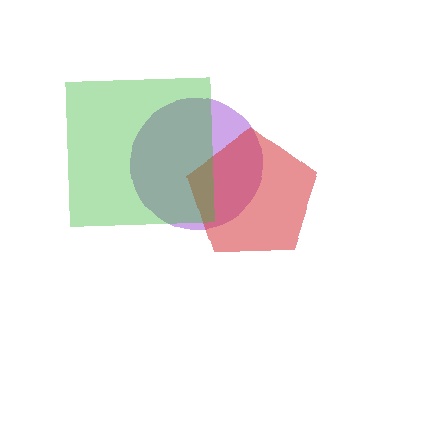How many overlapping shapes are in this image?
There are 3 overlapping shapes in the image.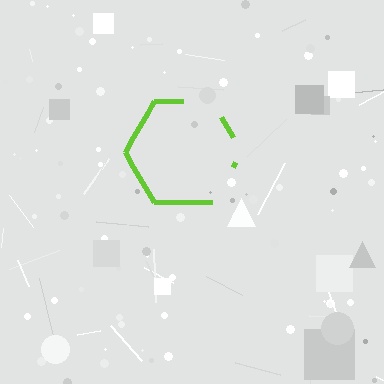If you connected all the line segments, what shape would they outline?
They would outline a hexagon.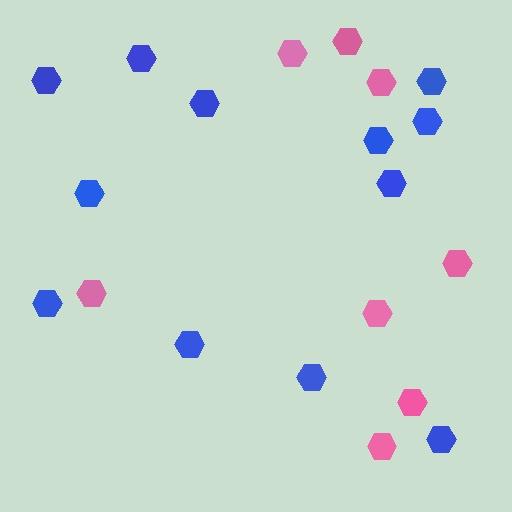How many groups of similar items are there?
There are 2 groups: one group of blue hexagons (12) and one group of pink hexagons (8).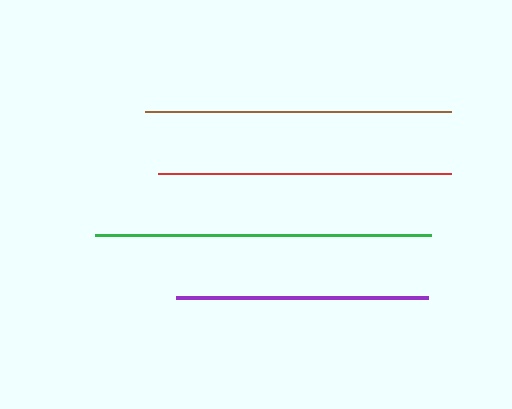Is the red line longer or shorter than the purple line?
The red line is longer than the purple line.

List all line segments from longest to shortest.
From longest to shortest: green, brown, red, purple.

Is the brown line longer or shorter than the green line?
The green line is longer than the brown line.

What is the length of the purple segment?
The purple segment is approximately 252 pixels long.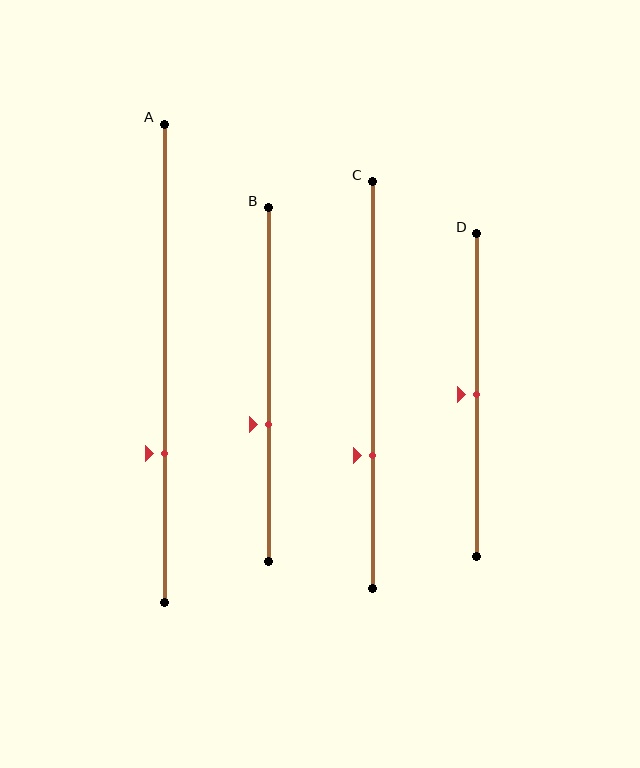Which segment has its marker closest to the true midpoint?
Segment D has its marker closest to the true midpoint.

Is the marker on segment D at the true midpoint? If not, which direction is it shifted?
Yes, the marker on segment D is at the true midpoint.